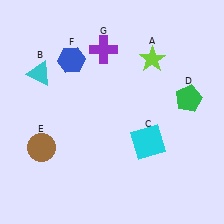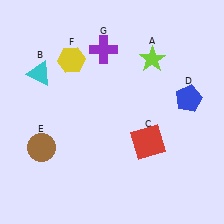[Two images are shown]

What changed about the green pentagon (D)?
In Image 1, D is green. In Image 2, it changed to blue.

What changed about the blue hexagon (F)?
In Image 1, F is blue. In Image 2, it changed to yellow.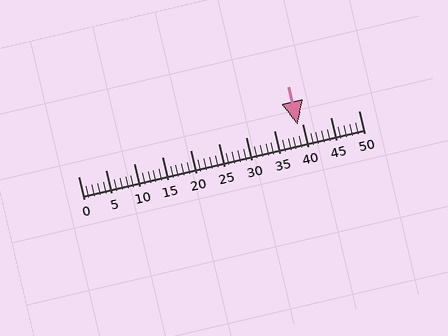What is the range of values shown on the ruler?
The ruler shows values from 0 to 50.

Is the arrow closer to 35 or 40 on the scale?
The arrow is closer to 40.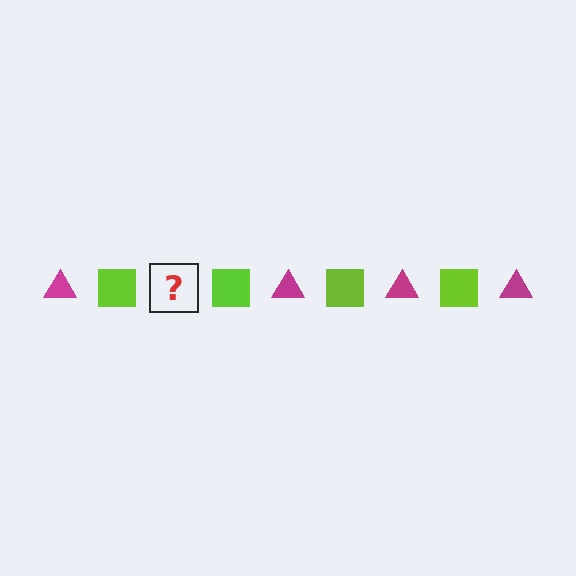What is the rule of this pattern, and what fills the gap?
The rule is that the pattern alternates between magenta triangle and lime square. The gap should be filled with a magenta triangle.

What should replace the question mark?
The question mark should be replaced with a magenta triangle.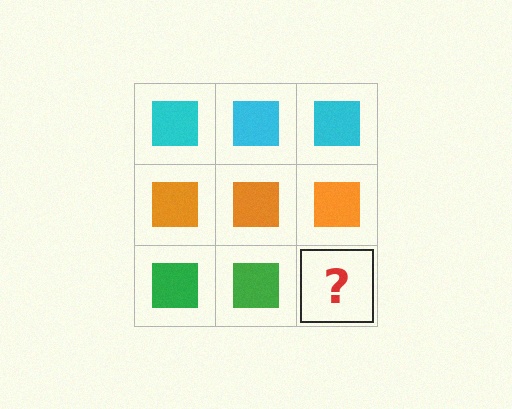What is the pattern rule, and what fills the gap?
The rule is that each row has a consistent color. The gap should be filled with a green square.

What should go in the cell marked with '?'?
The missing cell should contain a green square.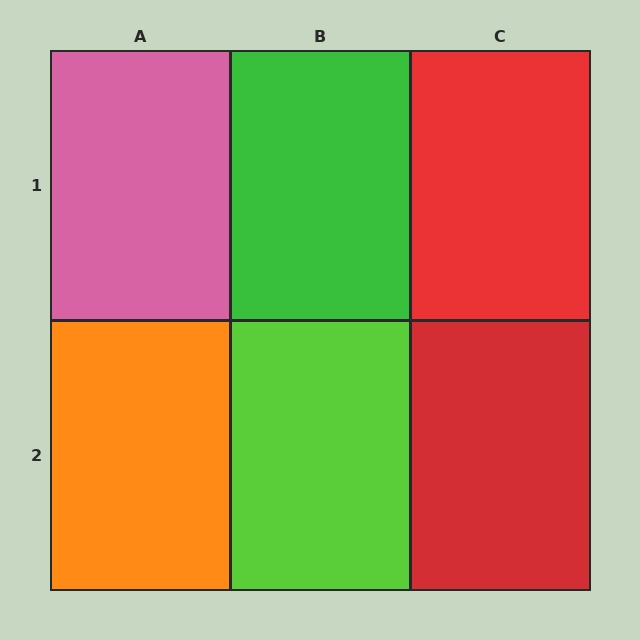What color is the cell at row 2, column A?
Orange.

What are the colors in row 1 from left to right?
Pink, green, red.